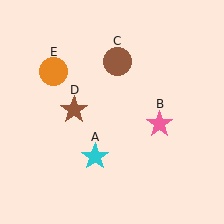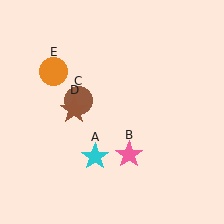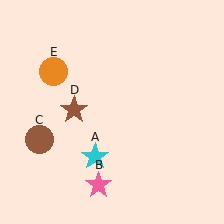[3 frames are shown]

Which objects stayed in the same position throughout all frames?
Cyan star (object A) and brown star (object D) and orange circle (object E) remained stationary.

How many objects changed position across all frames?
2 objects changed position: pink star (object B), brown circle (object C).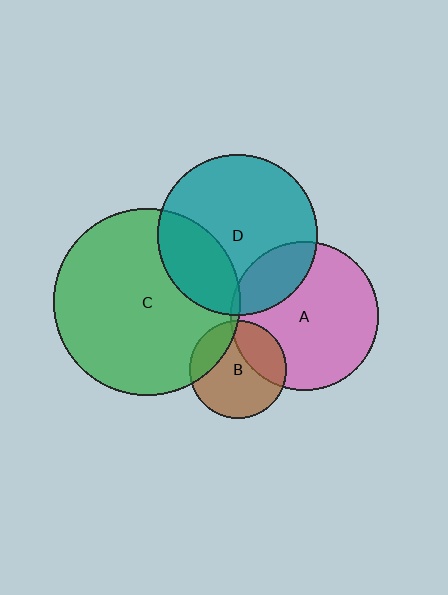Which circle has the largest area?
Circle C (green).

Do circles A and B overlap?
Yes.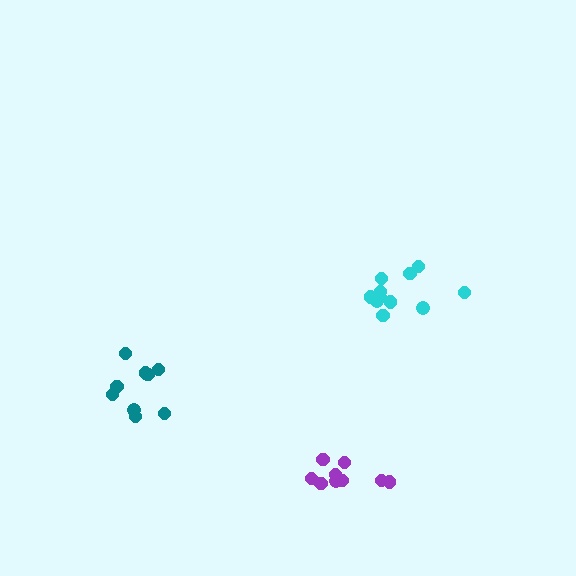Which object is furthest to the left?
The teal cluster is leftmost.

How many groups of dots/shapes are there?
There are 3 groups.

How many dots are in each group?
Group 1: 11 dots, Group 2: 9 dots, Group 3: 9 dots (29 total).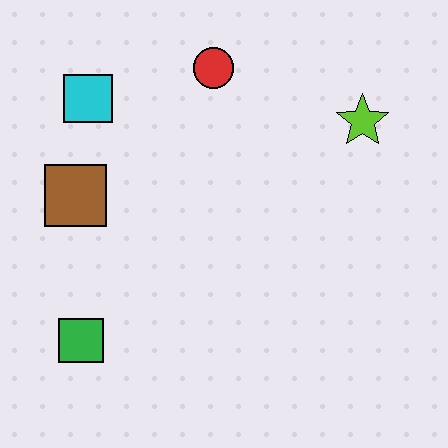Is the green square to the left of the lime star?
Yes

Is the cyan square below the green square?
No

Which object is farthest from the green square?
The lime star is farthest from the green square.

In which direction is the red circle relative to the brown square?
The red circle is to the right of the brown square.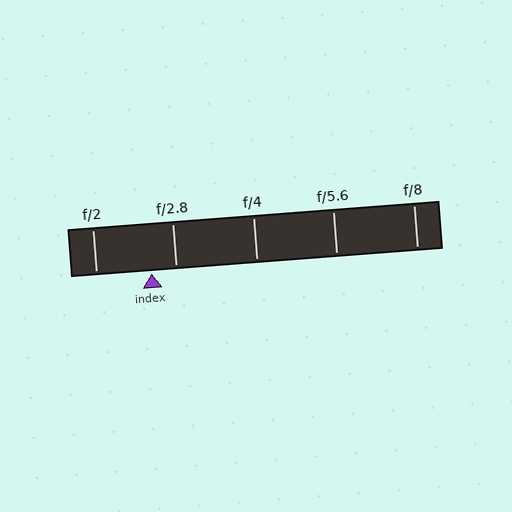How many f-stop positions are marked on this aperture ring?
There are 5 f-stop positions marked.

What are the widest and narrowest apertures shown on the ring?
The widest aperture shown is f/2 and the narrowest is f/8.